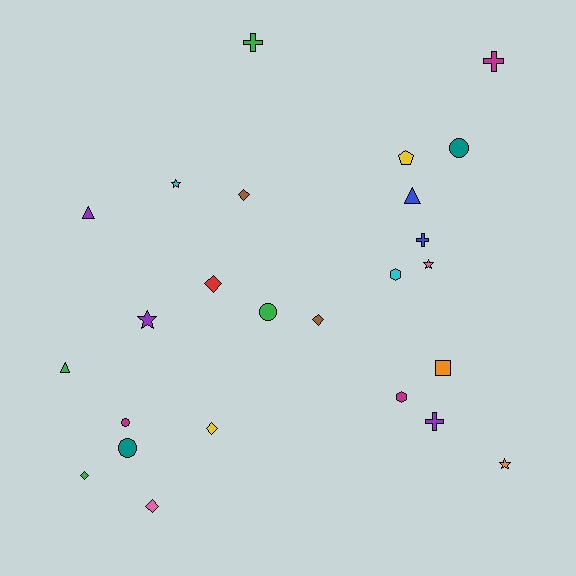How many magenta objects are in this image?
There are 3 magenta objects.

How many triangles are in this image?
There are 3 triangles.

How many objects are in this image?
There are 25 objects.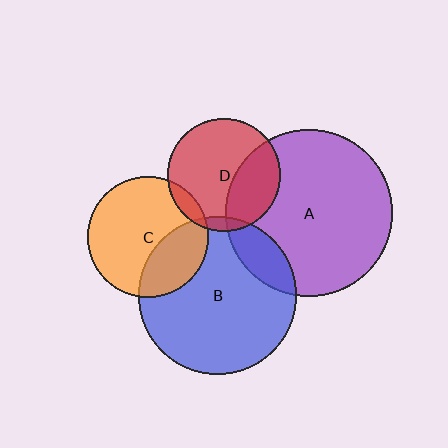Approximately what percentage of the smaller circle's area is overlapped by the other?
Approximately 5%.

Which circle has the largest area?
Circle A (purple).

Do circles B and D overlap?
Yes.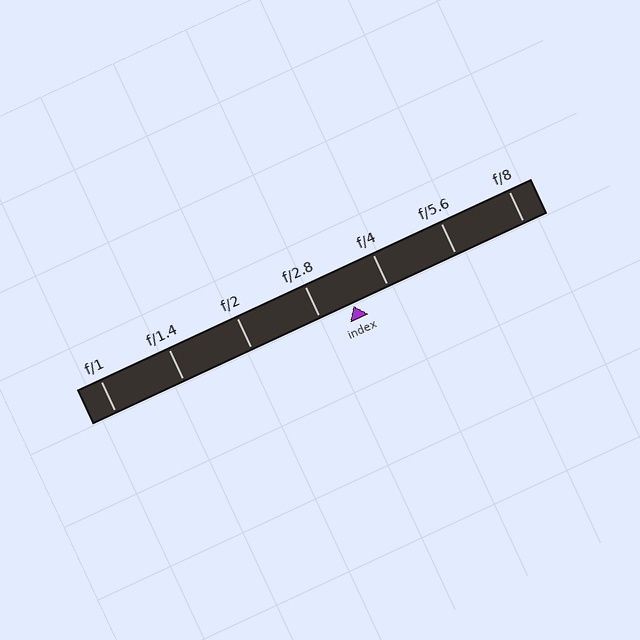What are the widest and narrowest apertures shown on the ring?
The widest aperture shown is f/1 and the narrowest is f/8.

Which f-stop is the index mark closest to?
The index mark is closest to f/2.8.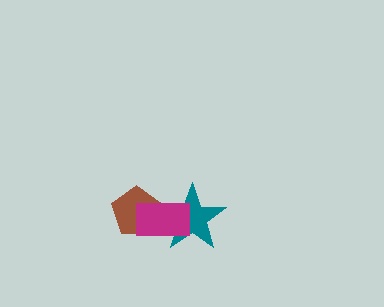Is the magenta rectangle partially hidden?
No, no other shape covers it.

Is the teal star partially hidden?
Yes, it is partially covered by another shape.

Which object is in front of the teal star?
The magenta rectangle is in front of the teal star.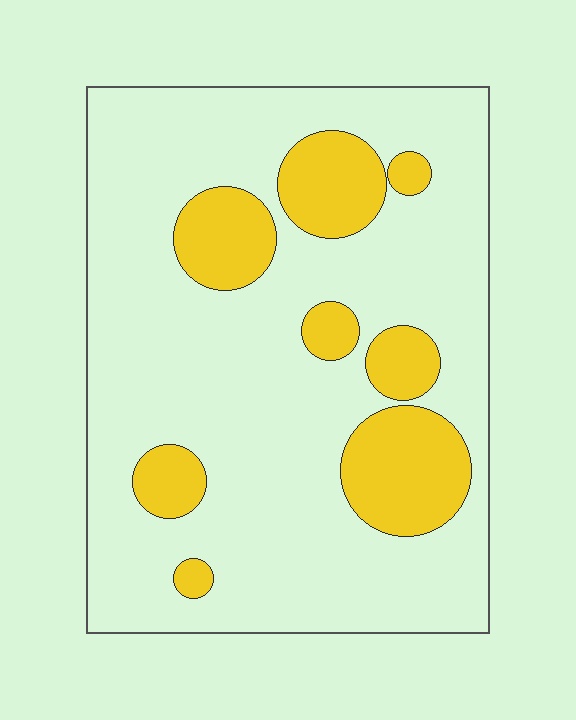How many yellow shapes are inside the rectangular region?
8.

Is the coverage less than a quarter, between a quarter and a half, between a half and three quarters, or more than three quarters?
Less than a quarter.